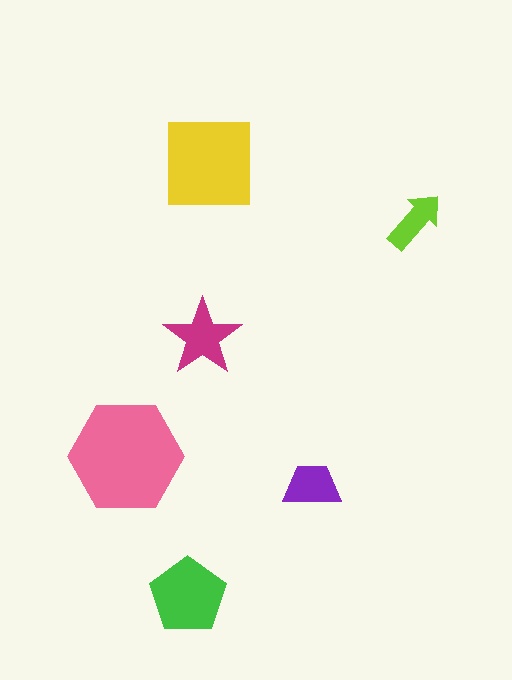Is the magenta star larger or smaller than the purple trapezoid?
Larger.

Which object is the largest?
The pink hexagon.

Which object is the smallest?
The lime arrow.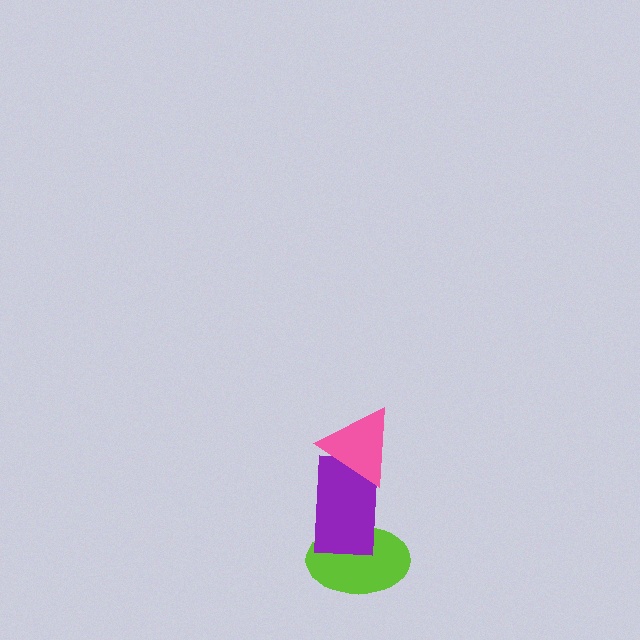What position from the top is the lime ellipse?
The lime ellipse is 3rd from the top.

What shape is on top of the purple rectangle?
The pink triangle is on top of the purple rectangle.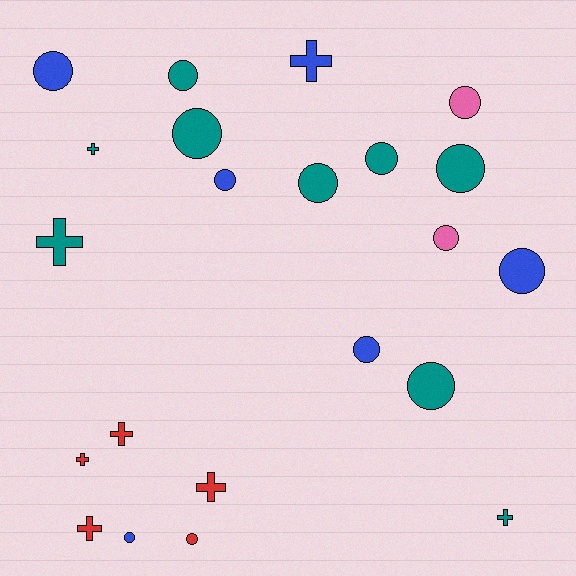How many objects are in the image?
There are 22 objects.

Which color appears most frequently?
Teal, with 9 objects.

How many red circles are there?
There is 1 red circle.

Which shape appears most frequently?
Circle, with 14 objects.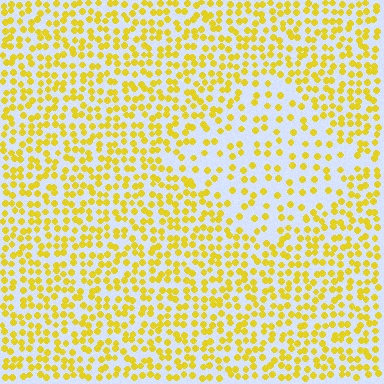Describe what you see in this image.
The image contains small yellow elements arranged at two different densities. A diamond-shaped region is visible where the elements are less densely packed than the surrounding area.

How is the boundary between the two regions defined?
The boundary is defined by a change in element density (approximately 2.1x ratio). All elements are the same color, size, and shape.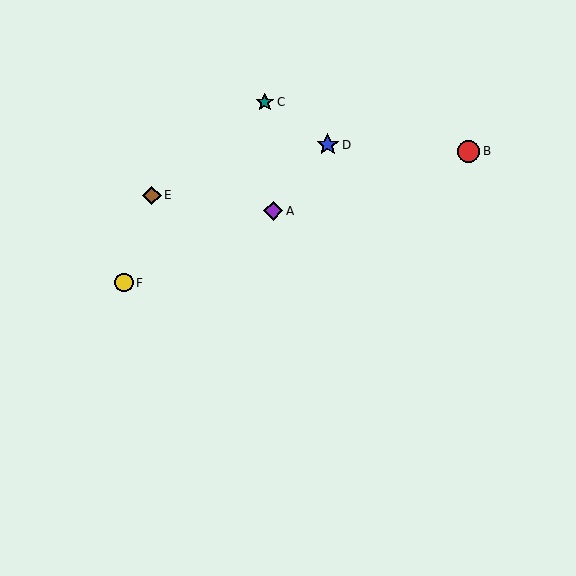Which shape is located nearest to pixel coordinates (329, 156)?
The blue star (labeled D) at (328, 145) is nearest to that location.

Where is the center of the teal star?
The center of the teal star is at (265, 102).